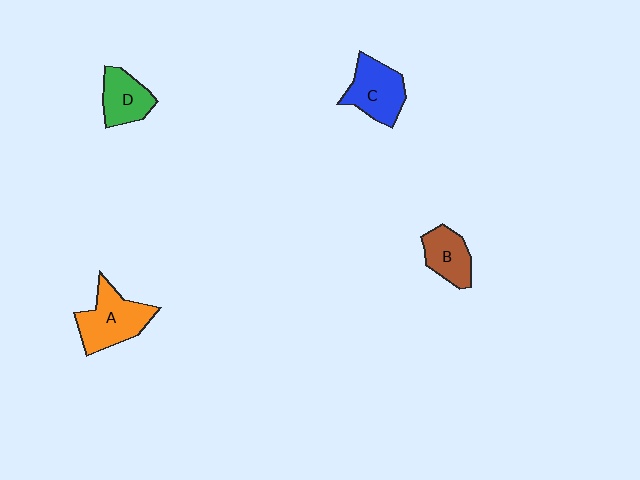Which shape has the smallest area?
Shape B (brown).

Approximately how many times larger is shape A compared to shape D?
Approximately 1.4 times.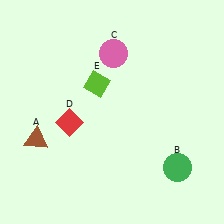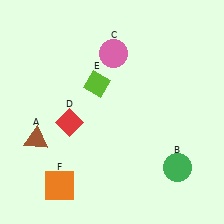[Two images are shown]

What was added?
An orange square (F) was added in Image 2.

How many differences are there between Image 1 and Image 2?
There is 1 difference between the two images.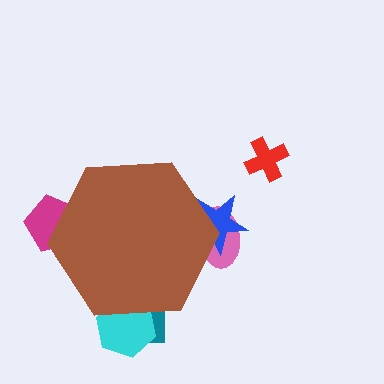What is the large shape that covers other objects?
A brown hexagon.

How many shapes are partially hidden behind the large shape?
5 shapes are partially hidden.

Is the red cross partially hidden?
No, the red cross is fully visible.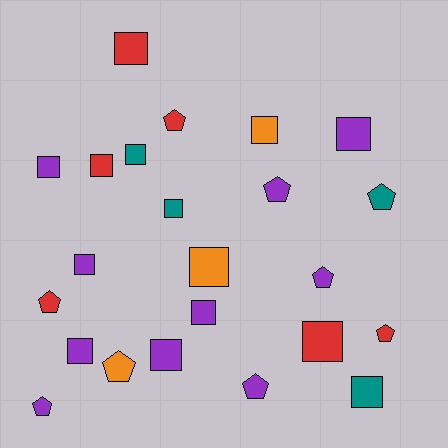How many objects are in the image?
There are 23 objects.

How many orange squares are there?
There are 2 orange squares.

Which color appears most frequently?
Purple, with 10 objects.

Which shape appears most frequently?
Square, with 14 objects.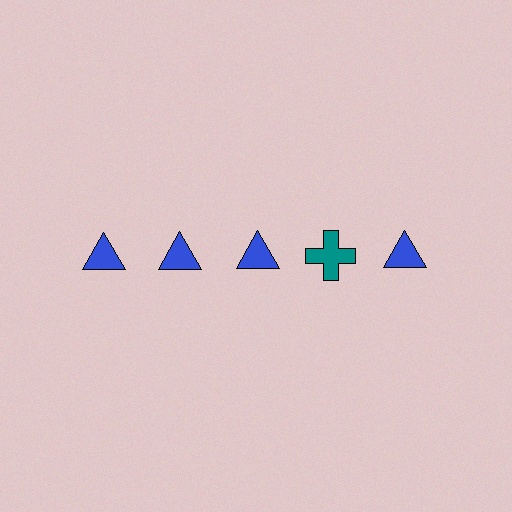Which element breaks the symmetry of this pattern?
The teal cross in the top row, second from right column breaks the symmetry. All other shapes are blue triangles.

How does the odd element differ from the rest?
It differs in both color (teal instead of blue) and shape (cross instead of triangle).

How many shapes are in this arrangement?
There are 5 shapes arranged in a grid pattern.